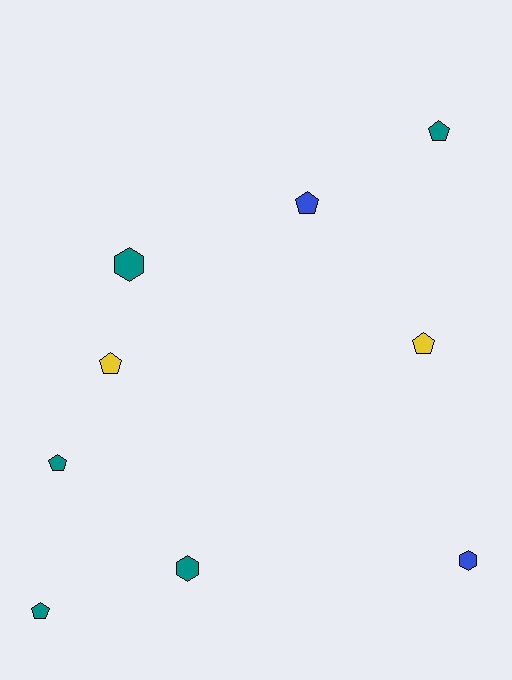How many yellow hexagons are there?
There are no yellow hexagons.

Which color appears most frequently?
Teal, with 5 objects.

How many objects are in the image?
There are 9 objects.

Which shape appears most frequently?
Pentagon, with 6 objects.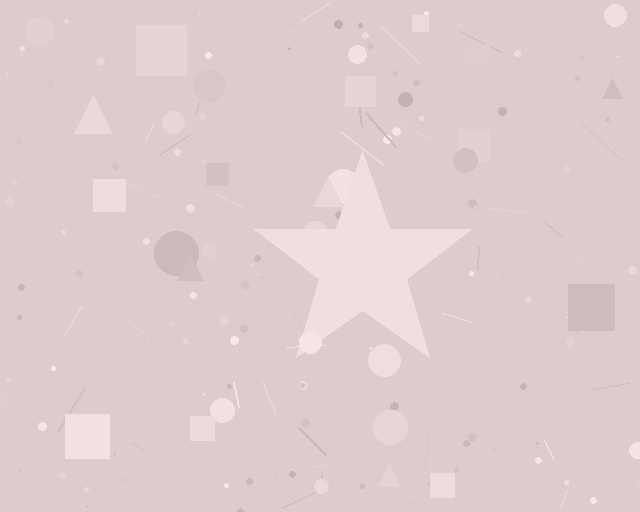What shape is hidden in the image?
A star is hidden in the image.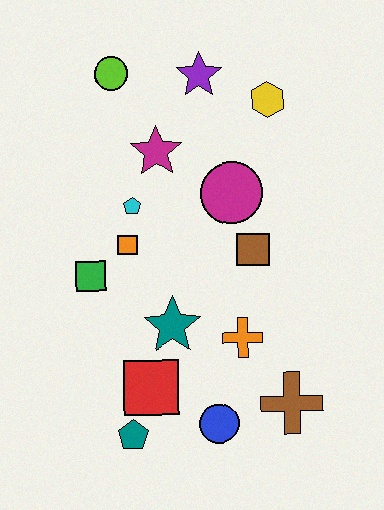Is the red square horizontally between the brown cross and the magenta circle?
No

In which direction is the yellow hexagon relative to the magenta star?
The yellow hexagon is to the right of the magenta star.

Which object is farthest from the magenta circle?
The teal pentagon is farthest from the magenta circle.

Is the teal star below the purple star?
Yes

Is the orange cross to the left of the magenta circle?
No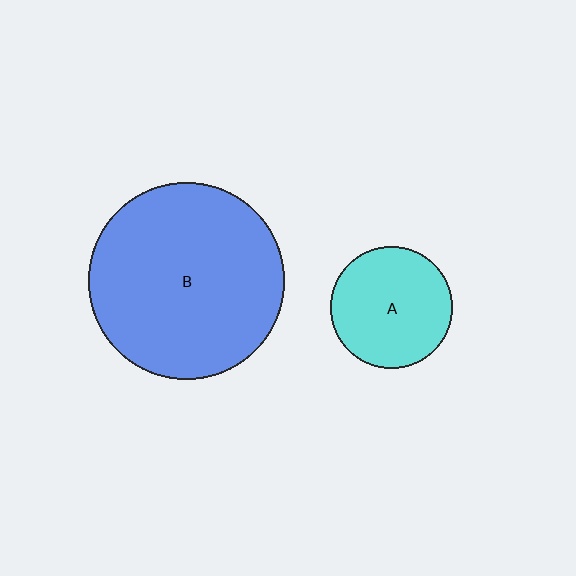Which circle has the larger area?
Circle B (blue).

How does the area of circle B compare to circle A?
Approximately 2.6 times.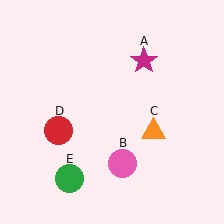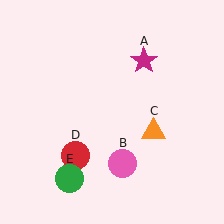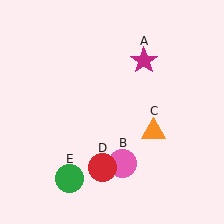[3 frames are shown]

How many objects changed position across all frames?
1 object changed position: red circle (object D).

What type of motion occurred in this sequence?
The red circle (object D) rotated counterclockwise around the center of the scene.